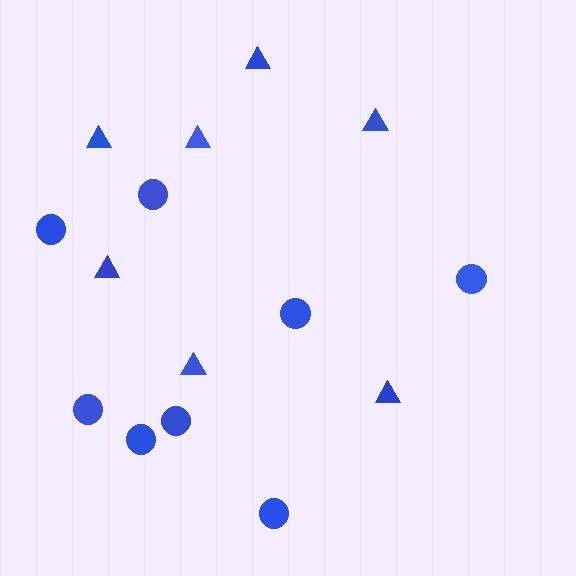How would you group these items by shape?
There are 2 groups: one group of triangles (7) and one group of circles (8).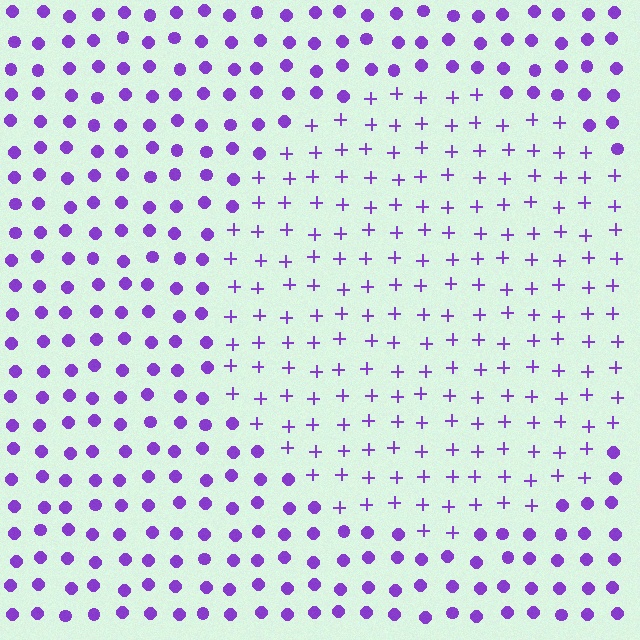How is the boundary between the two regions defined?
The boundary is defined by a change in element shape: plus signs inside vs. circles outside. All elements share the same color and spacing.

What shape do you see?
I see a circle.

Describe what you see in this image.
The image is filled with small purple elements arranged in a uniform grid. A circle-shaped region contains plus signs, while the surrounding area contains circles. The boundary is defined purely by the change in element shape.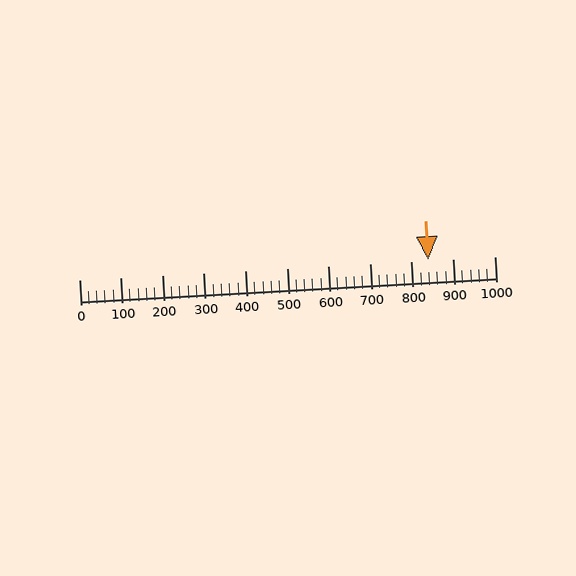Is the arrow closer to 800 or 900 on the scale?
The arrow is closer to 800.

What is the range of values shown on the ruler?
The ruler shows values from 0 to 1000.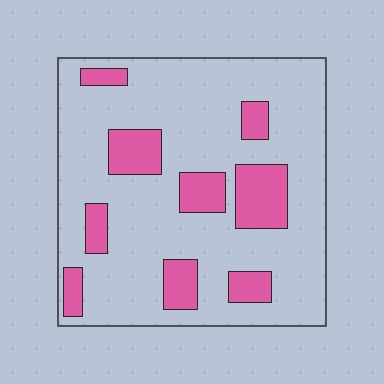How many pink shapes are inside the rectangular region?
9.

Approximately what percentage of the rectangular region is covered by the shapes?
Approximately 20%.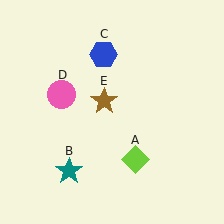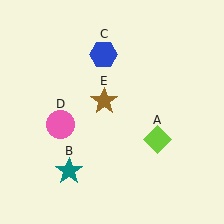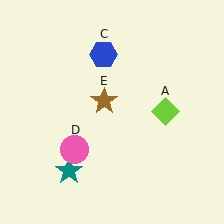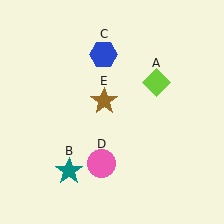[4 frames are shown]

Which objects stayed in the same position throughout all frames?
Teal star (object B) and blue hexagon (object C) and brown star (object E) remained stationary.